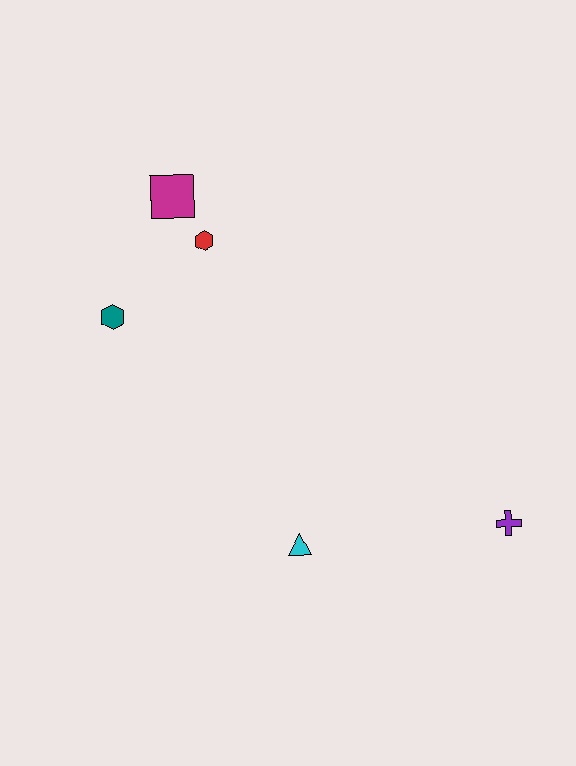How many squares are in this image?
There is 1 square.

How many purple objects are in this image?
There is 1 purple object.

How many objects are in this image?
There are 5 objects.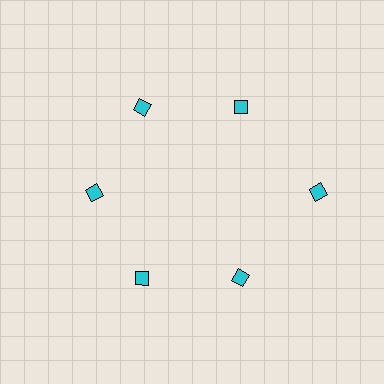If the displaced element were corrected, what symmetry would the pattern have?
It would have 6-fold rotational symmetry — the pattern would map onto itself every 60 degrees.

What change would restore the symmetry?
The symmetry would be restored by moving it inward, back onto the ring so that all 6 diamonds sit at equal angles and equal distance from the center.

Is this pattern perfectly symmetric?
No. The 6 cyan diamonds are arranged in a ring, but one element near the 3 o'clock position is pushed outward from the center, breaking the 6-fold rotational symmetry.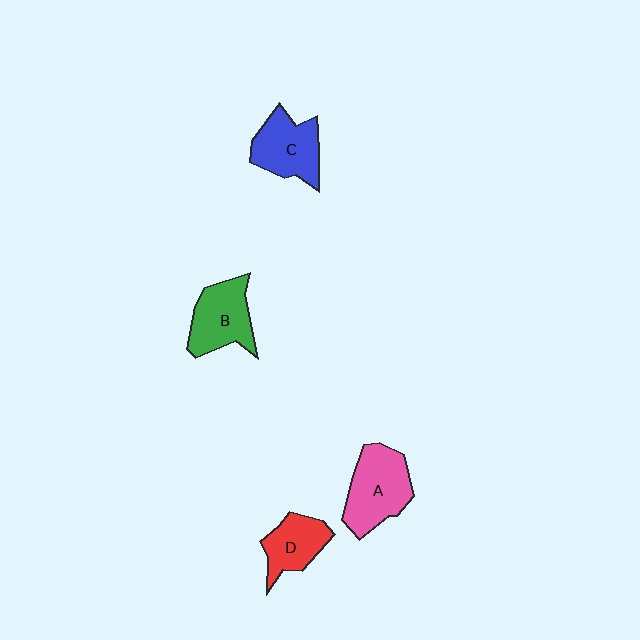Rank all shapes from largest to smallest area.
From largest to smallest: A (pink), B (green), C (blue), D (red).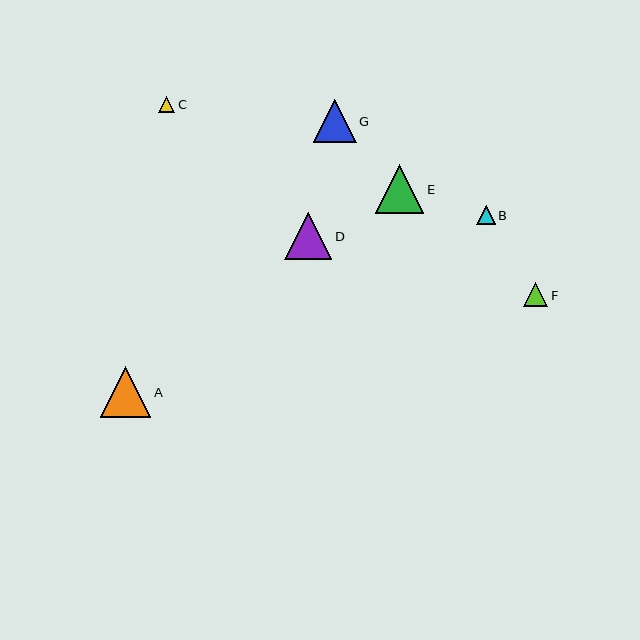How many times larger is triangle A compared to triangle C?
Triangle A is approximately 3.2 times the size of triangle C.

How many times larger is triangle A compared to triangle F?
Triangle A is approximately 2.1 times the size of triangle F.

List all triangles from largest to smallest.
From largest to smallest: A, E, D, G, F, B, C.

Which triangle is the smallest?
Triangle C is the smallest with a size of approximately 16 pixels.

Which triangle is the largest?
Triangle A is the largest with a size of approximately 51 pixels.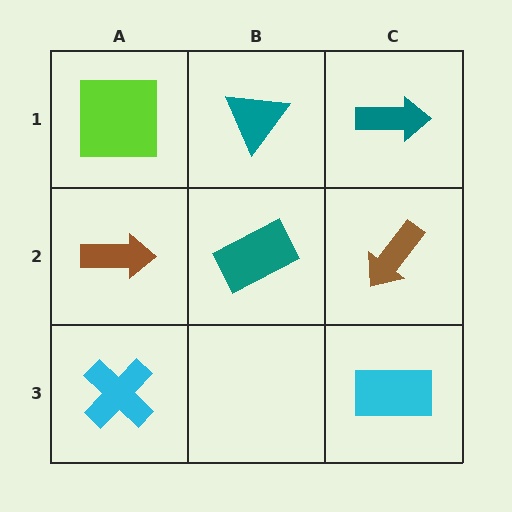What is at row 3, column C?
A cyan rectangle.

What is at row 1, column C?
A teal arrow.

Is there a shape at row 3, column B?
No, that cell is empty.